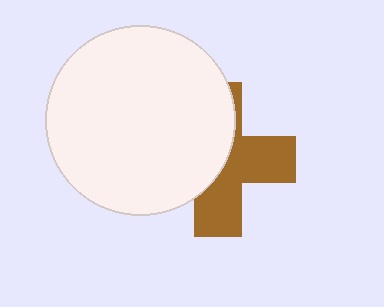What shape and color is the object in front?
The object in front is a white circle.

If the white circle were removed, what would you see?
You would see the complete brown cross.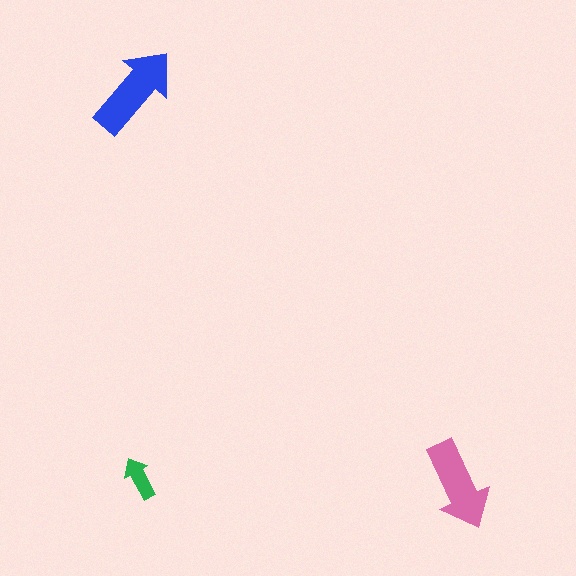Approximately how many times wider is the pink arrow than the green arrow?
About 2 times wider.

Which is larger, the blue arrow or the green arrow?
The blue one.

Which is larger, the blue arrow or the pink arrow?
The blue one.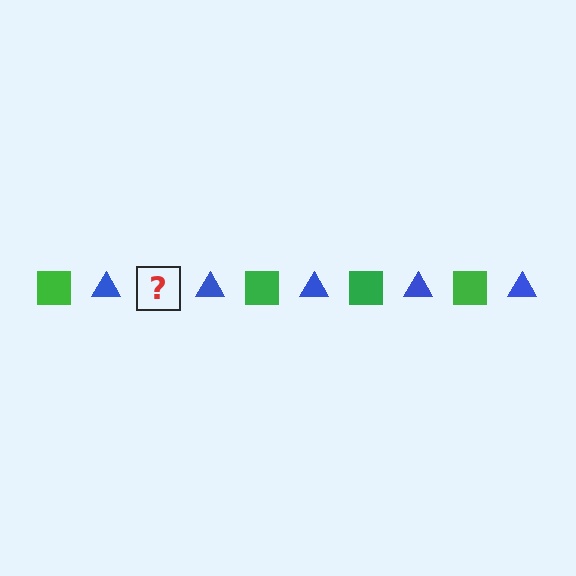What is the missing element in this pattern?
The missing element is a green square.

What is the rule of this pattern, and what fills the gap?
The rule is that the pattern alternates between green square and blue triangle. The gap should be filled with a green square.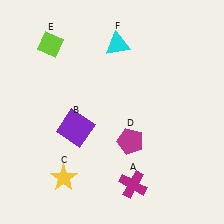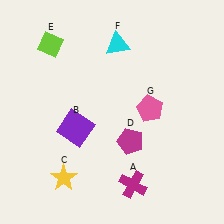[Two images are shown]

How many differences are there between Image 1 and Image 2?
There is 1 difference between the two images.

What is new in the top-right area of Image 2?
A pink pentagon (G) was added in the top-right area of Image 2.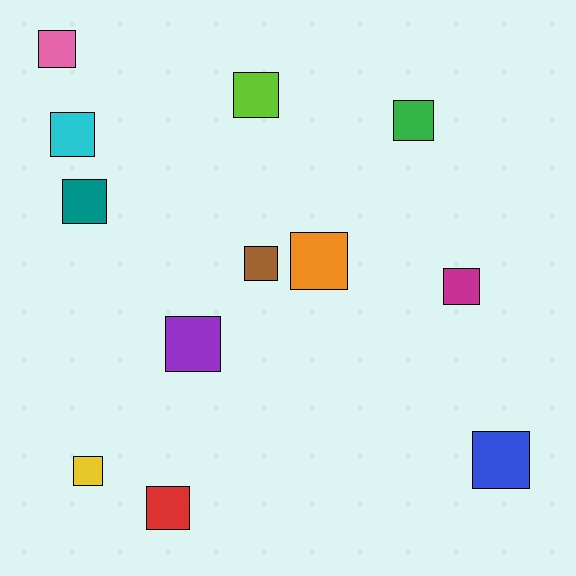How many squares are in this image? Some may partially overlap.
There are 12 squares.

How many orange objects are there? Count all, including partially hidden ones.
There is 1 orange object.